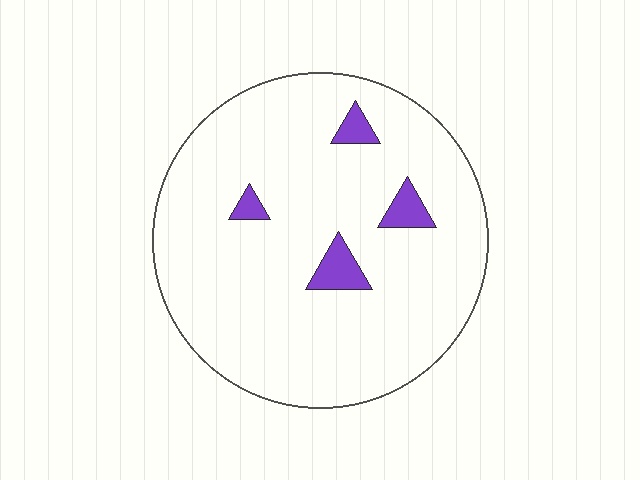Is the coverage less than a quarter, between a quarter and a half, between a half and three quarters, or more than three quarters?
Less than a quarter.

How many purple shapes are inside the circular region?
4.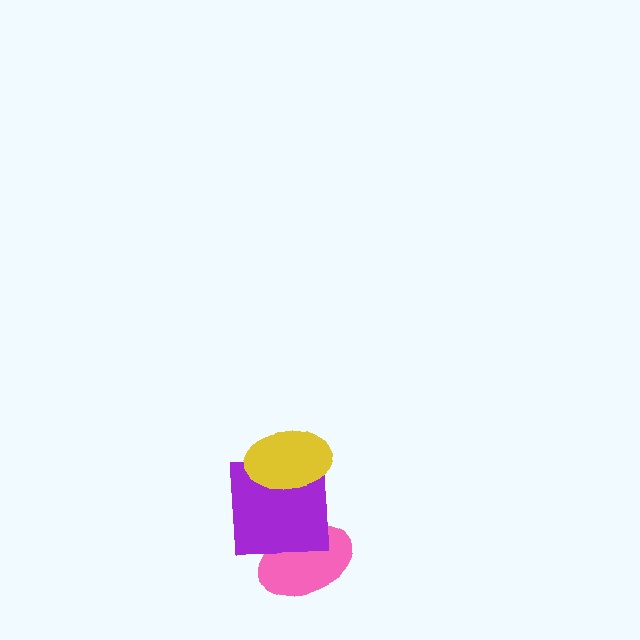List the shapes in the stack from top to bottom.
From top to bottom: the yellow ellipse, the purple square, the pink ellipse.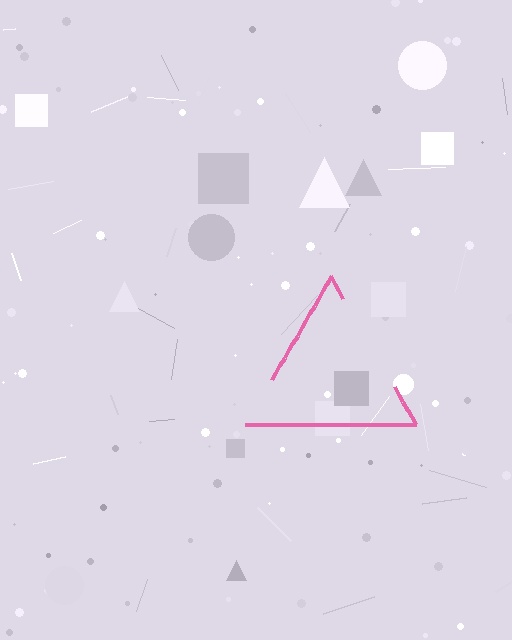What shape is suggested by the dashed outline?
The dashed outline suggests a triangle.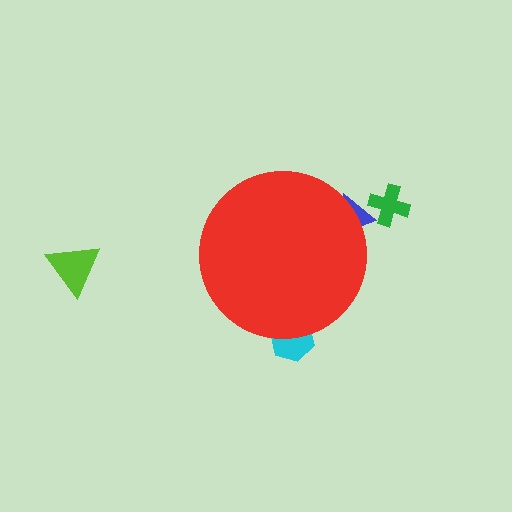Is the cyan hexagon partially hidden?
Yes, the cyan hexagon is partially hidden behind the red circle.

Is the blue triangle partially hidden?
Yes, the blue triangle is partially hidden behind the red circle.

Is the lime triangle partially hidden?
No, the lime triangle is fully visible.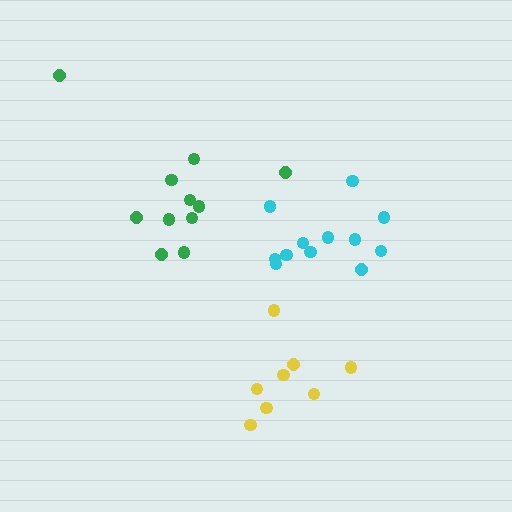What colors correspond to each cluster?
The clusters are colored: green, yellow, cyan.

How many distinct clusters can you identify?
There are 3 distinct clusters.